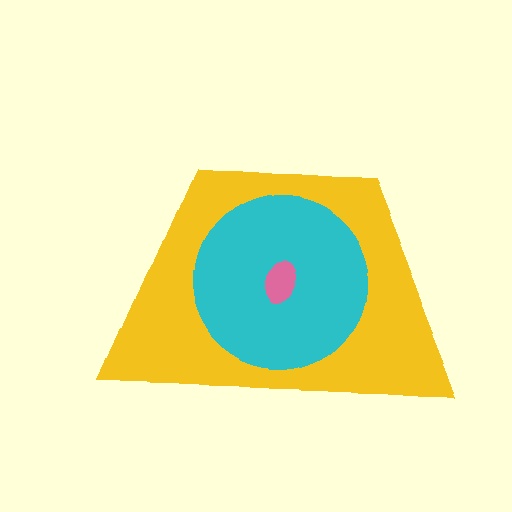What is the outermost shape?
The yellow trapezoid.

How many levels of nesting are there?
3.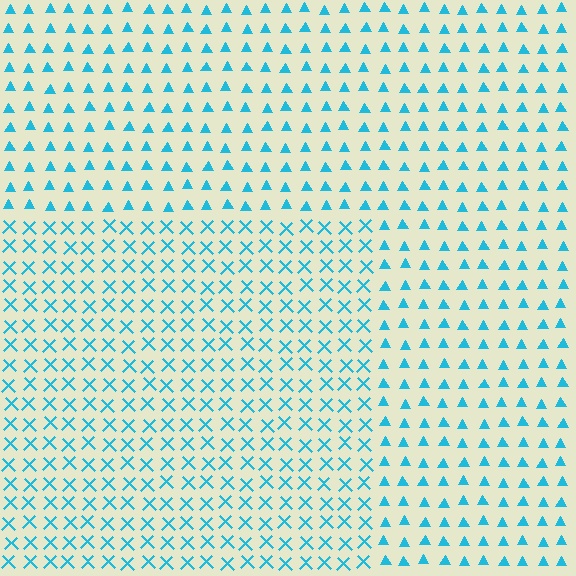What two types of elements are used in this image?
The image uses X marks inside the rectangle region and triangles outside it.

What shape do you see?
I see a rectangle.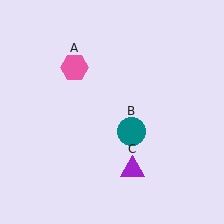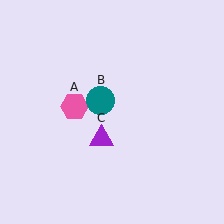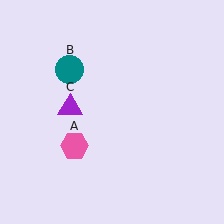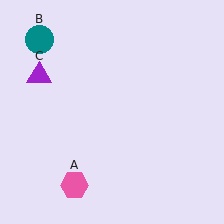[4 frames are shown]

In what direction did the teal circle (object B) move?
The teal circle (object B) moved up and to the left.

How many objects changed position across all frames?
3 objects changed position: pink hexagon (object A), teal circle (object B), purple triangle (object C).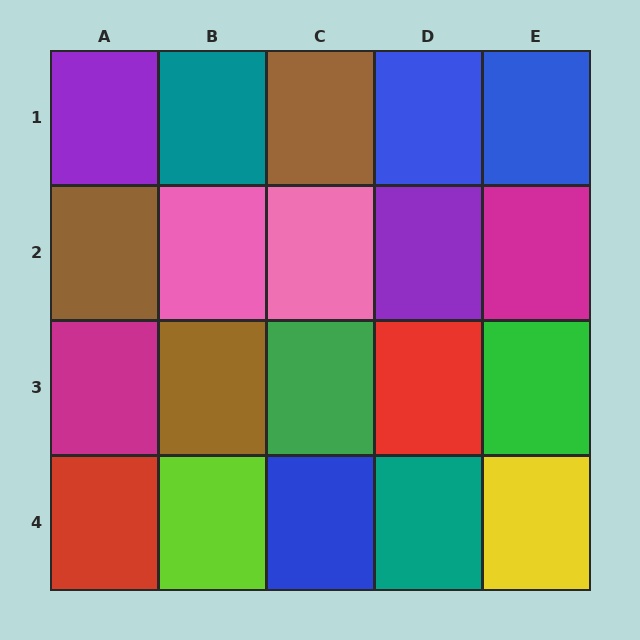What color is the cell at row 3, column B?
Brown.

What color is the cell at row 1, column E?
Blue.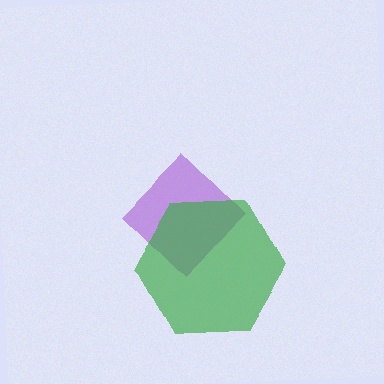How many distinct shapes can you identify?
There are 2 distinct shapes: a purple diamond, a green hexagon.